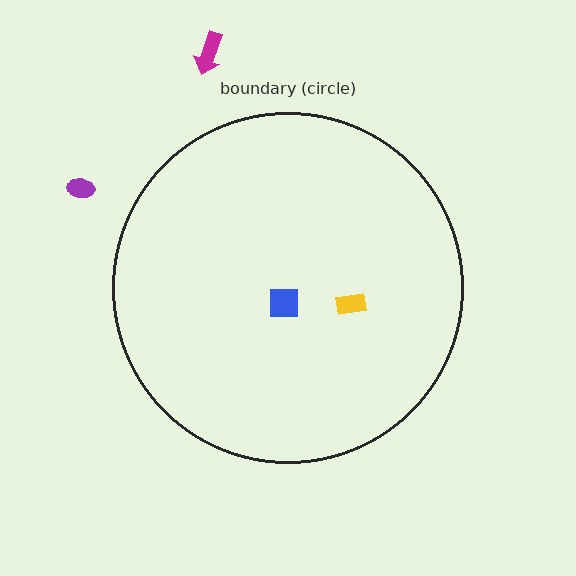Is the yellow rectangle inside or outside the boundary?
Inside.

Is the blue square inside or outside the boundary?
Inside.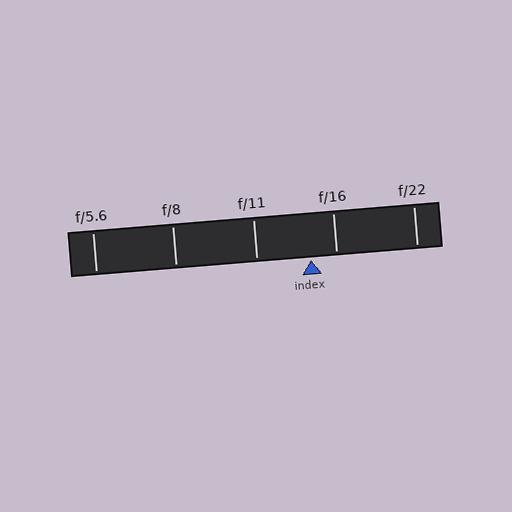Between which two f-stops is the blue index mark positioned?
The index mark is between f/11 and f/16.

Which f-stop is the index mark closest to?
The index mark is closest to f/16.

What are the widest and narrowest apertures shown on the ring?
The widest aperture shown is f/5.6 and the narrowest is f/22.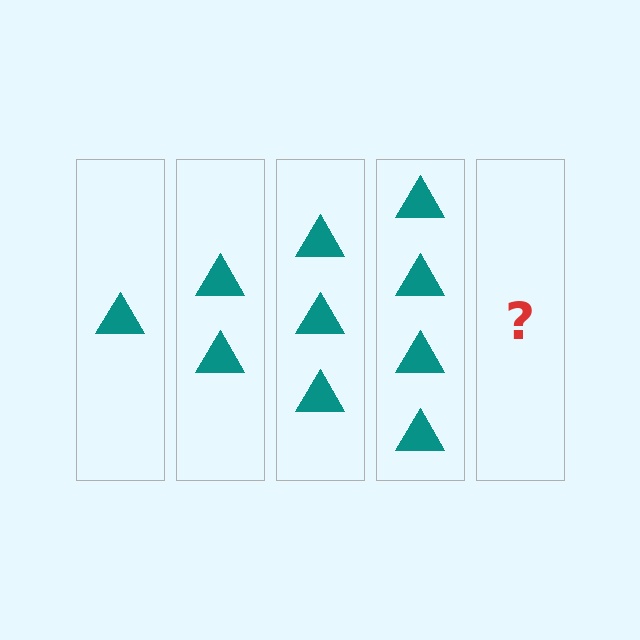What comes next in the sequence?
The next element should be 5 triangles.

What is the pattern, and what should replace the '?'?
The pattern is that each step adds one more triangle. The '?' should be 5 triangles.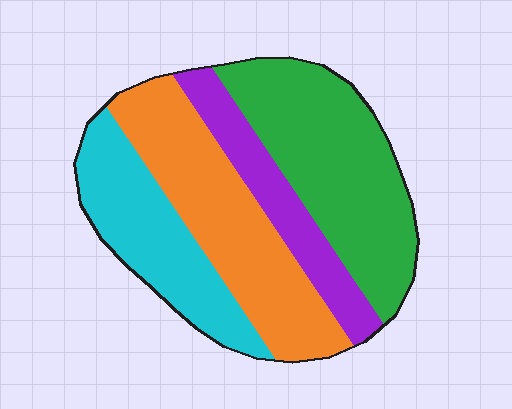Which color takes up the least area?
Purple, at roughly 15%.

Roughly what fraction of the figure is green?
Green takes up about one third (1/3) of the figure.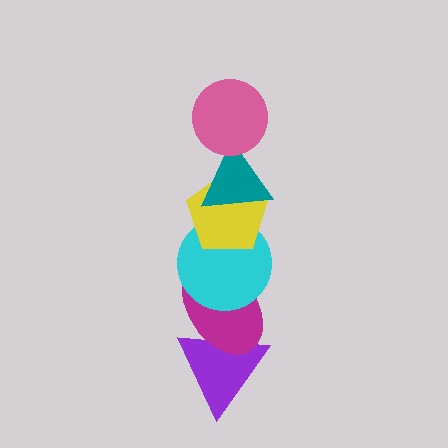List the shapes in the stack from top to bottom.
From top to bottom: the pink circle, the teal triangle, the yellow pentagon, the cyan circle, the magenta ellipse, the purple triangle.